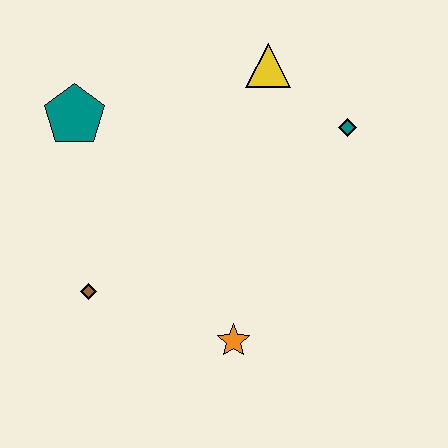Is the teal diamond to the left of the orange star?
No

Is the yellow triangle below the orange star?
No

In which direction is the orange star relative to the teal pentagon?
The orange star is below the teal pentagon.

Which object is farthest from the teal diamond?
The brown diamond is farthest from the teal diamond.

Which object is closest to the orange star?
The brown diamond is closest to the orange star.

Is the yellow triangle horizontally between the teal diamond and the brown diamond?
Yes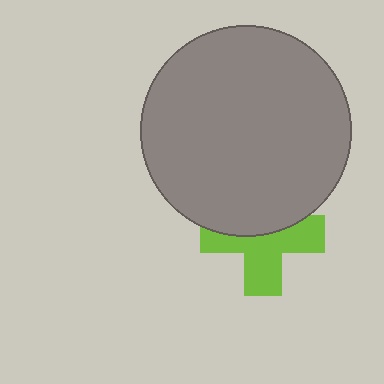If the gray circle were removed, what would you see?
You would see the complete lime cross.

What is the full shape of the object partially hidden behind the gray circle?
The partially hidden object is a lime cross.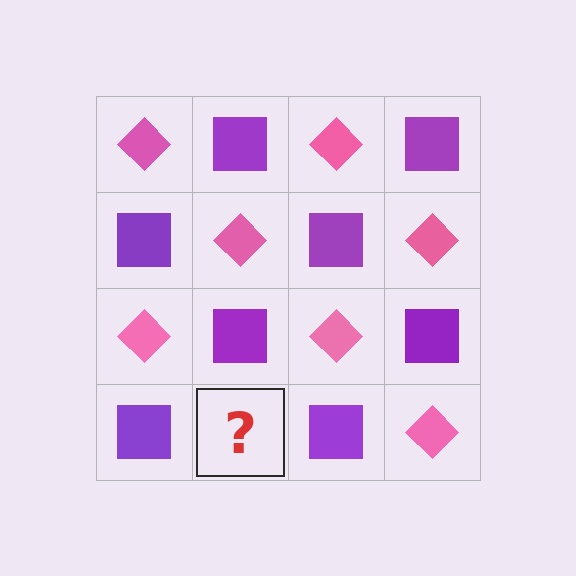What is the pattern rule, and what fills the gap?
The rule is that it alternates pink diamond and purple square in a checkerboard pattern. The gap should be filled with a pink diamond.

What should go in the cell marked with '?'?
The missing cell should contain a pink diamond.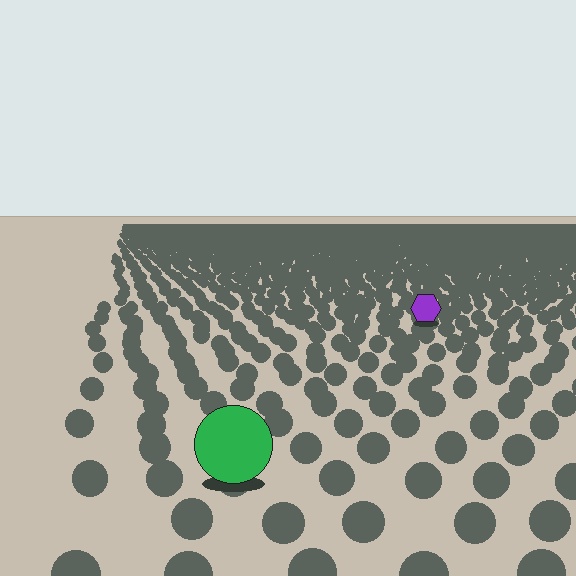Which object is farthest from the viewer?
The purple hexagon is farthest from the viewer. It appears smaller and the ground texture around it is denser.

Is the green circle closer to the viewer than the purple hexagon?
Yes. The green circle is closer — you can tell from the texture gradient: the ground texture is coarser near it.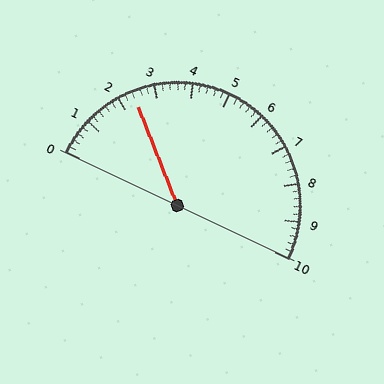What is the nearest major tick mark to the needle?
The nearest major tick mark is 2.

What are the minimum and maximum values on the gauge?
The gauge ranges from 0 to 10.